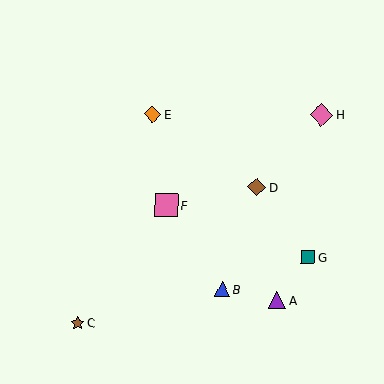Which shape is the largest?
The pink square (labeled F) is the largest.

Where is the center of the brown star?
The center of the brown star is at (78, 323).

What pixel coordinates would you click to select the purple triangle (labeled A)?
Click at (277, 300) to select the purple triangle A.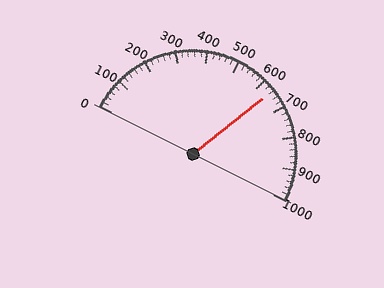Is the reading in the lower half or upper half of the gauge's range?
The reading is in the upper half of the range (0 to 1000).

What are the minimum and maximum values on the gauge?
The gauge ranges from 0 to 1000.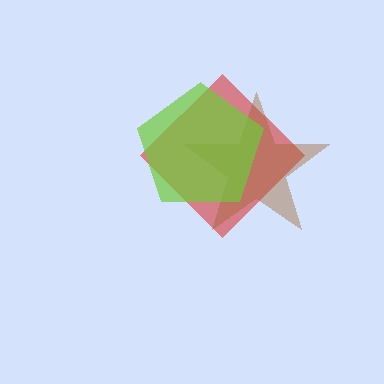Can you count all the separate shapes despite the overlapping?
Yes, there are 3 separate shapes.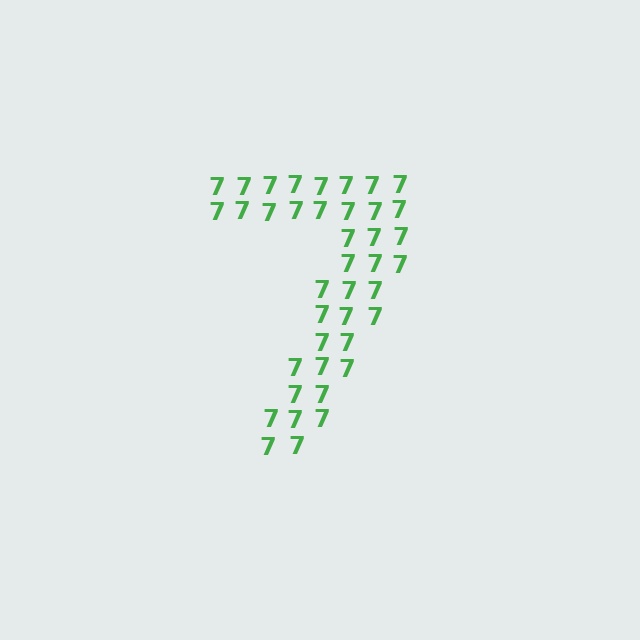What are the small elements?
The small elements are digit 7's.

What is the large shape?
The large shape is the digit 7.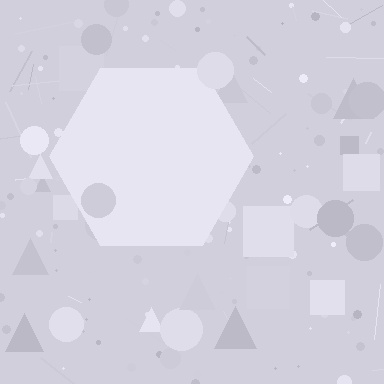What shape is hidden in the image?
A hexagon is hidden in the image.